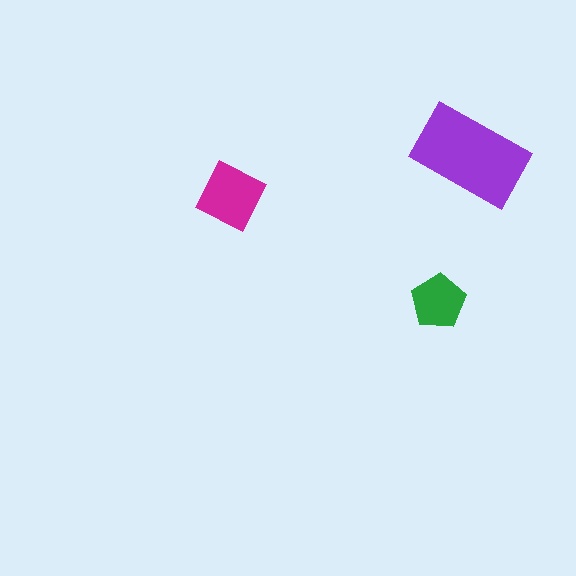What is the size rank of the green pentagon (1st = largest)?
3rd.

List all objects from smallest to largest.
The green pentagon, the magenta diamond, the purple rectangle.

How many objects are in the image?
There are 3 objects in the image.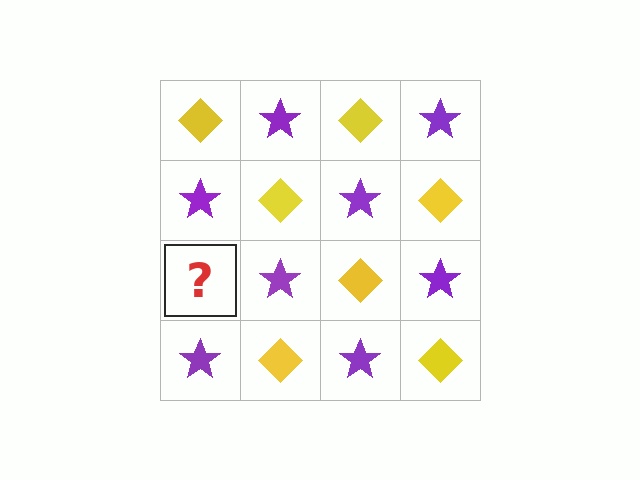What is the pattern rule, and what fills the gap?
The rule is that it alternates yellow diamond and purple star in a checkerboard pattern. The gap should be filled with a yellow diamond.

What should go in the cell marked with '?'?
The missing cell should contain a yellow diamond.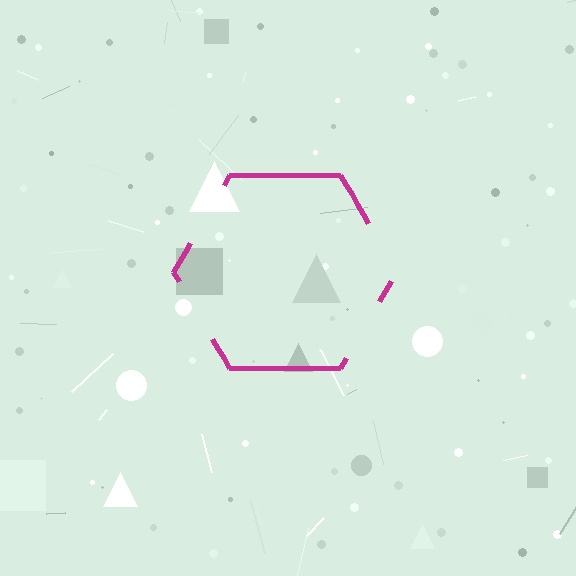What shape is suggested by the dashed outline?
The dashed outline suggests a hexagon.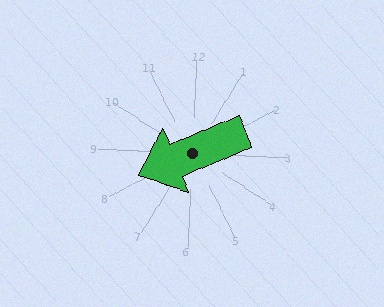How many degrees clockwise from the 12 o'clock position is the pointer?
Approximately 245 degrees.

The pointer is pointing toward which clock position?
Roughly 8 o'clock.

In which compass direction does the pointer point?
Southwest.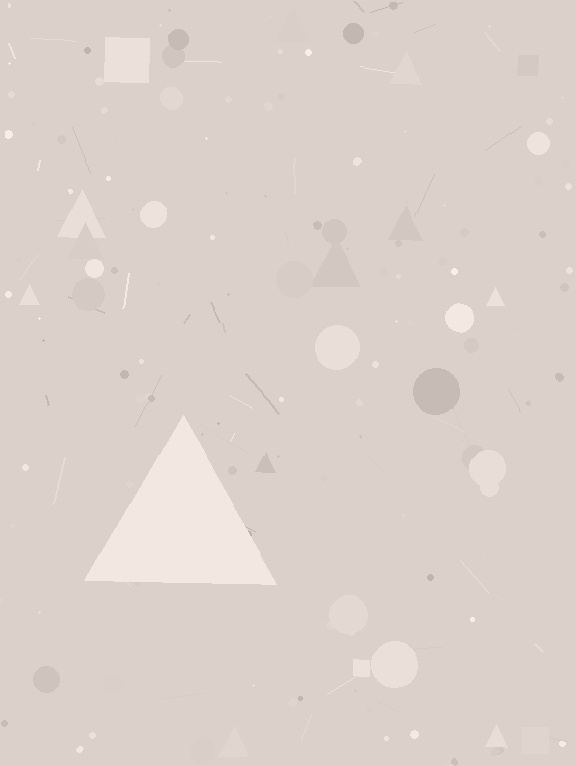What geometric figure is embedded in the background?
A triangle is embedded in the background.